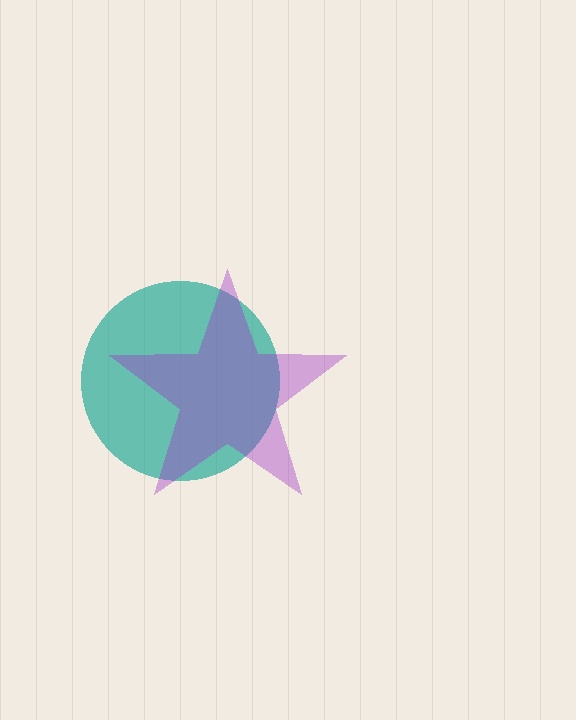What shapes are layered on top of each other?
The layered shapes are: a teal circle, a purple star.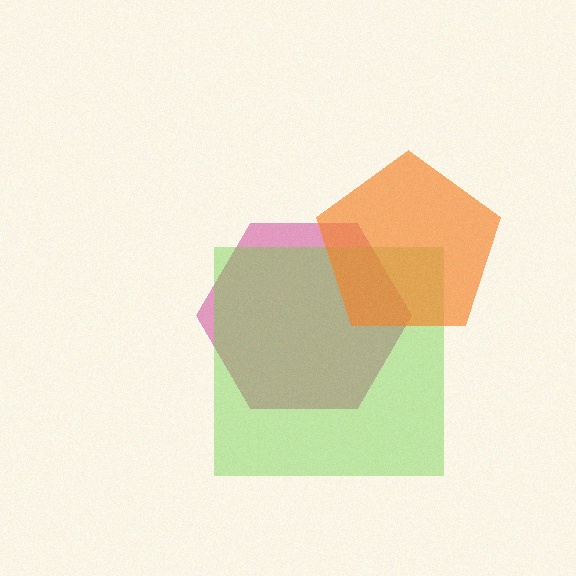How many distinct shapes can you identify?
There are 3 distinct shapes: a magenta hexagon, a lime square, an orange pentagon.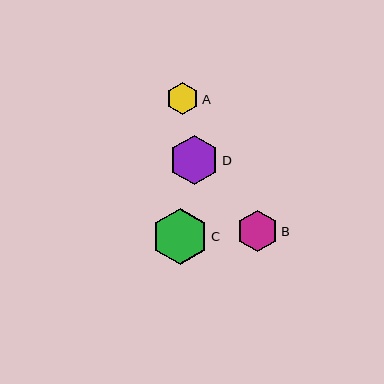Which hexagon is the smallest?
Hexagon A is the smallest with a size of approximately 32 pixels.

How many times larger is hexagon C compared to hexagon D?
Hexagon C is approximately 1.1 times the size of hexagon D.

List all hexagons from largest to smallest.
From largest to smallest: C, D, B, A.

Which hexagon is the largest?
Hexagon C is the largest with a size of approximately 56 pixels.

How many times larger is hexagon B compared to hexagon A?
Hexagon B is approximately 1.3 times the size of hexagon A.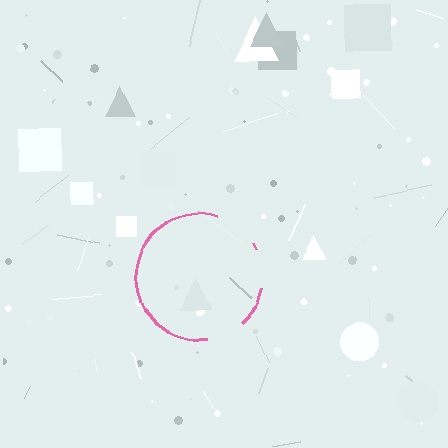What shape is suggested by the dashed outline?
The dashed outline suggests a circle.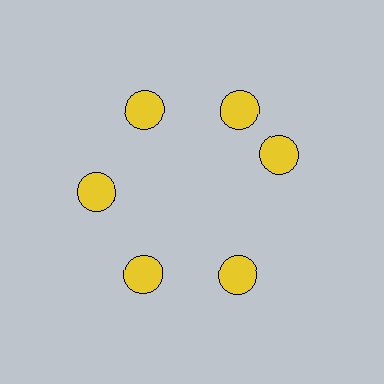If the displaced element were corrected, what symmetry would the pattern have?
It would have 6-fold rotational symmetry — the pattern would map onto itself every 60 degrees.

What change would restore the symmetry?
The symmetry would be restored by rotating it back into even spacing with its neighbors so that all 6 circles sit at equal angles and equal distance from the center.